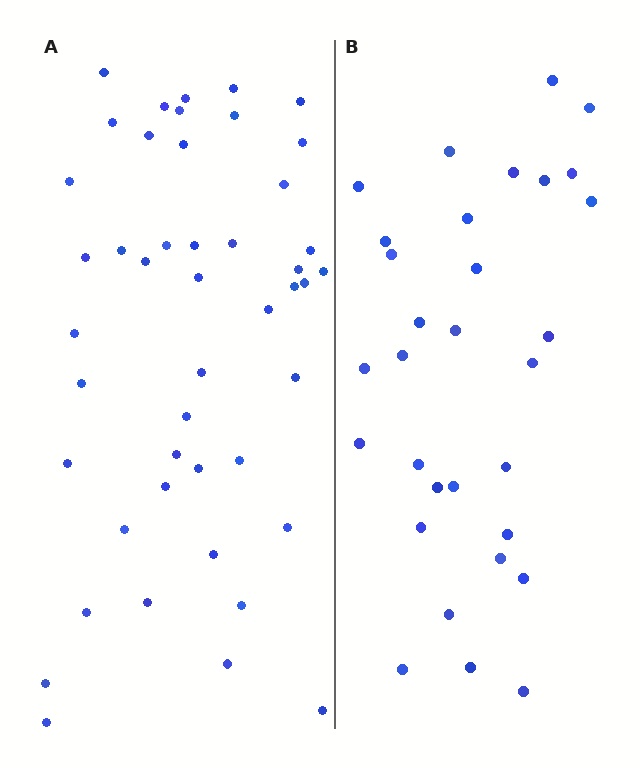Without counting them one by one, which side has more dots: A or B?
Region A (the left region) has more dots.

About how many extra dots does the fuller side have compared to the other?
Region A has approximately 15 more dots than region B.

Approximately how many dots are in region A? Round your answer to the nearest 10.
About 50 dots. (The exact count is 46, which rounds to 50.)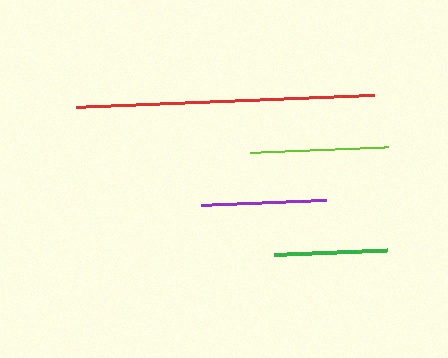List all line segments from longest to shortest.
From longest to shortest: red, lime, purple, green.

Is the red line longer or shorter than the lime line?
The red line is longer than the lime line.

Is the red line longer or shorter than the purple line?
The red line is longer than the purple line.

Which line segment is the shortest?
The green line is the shortest at approximately 113 pixels.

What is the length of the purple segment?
The purple segment is approximately 125 pixels long.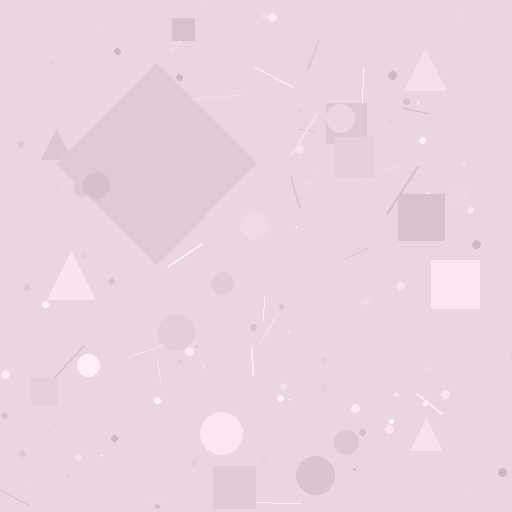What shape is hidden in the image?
A diamond is hidden in the image.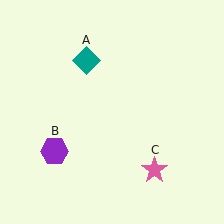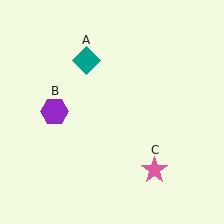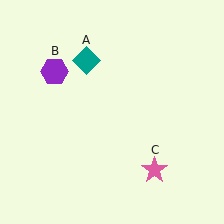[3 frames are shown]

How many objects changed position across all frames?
1 object changed position: purple hexagon (object B).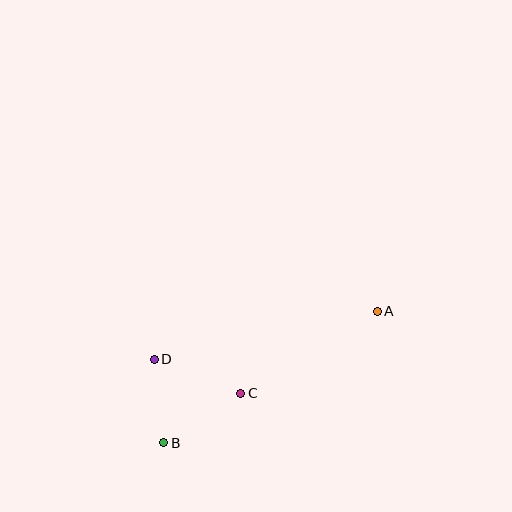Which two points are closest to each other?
Points B and D are closest to each other.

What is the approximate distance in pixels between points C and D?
The distance between C and D is approximately 93 pixels.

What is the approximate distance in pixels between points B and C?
The distance between B and C is approximately 92 pixels.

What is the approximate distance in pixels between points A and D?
The distance between A and D is approximately 228 pixels.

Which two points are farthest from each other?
Points A and B are farthest from each other.